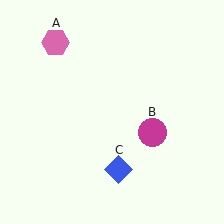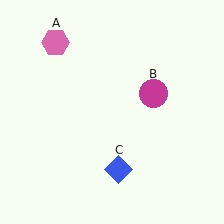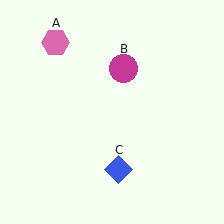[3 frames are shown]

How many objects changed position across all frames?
1 object changed position: magenta circle (object B).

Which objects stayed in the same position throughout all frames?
Pink hexagon (object A) and blue diamond (object C) remained stationary.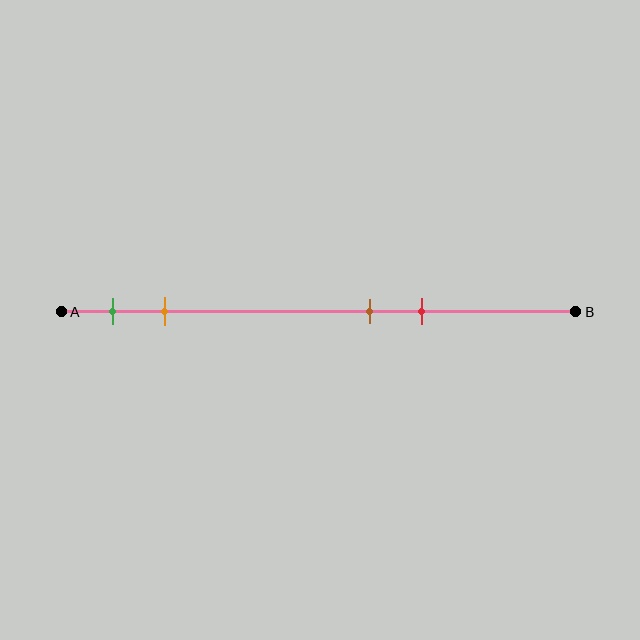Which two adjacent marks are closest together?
The brown and red marks are the closest adjacent pair.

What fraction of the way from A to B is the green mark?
The green mark is approximately 10% (0.1) of the way from A to B.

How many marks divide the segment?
There are 4 marks dividing the segment.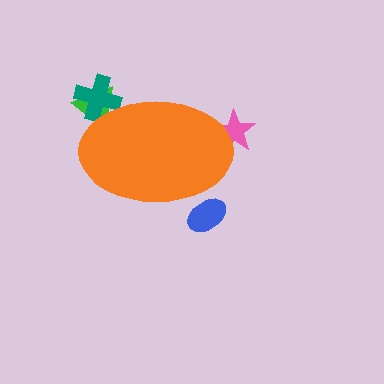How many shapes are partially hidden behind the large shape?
4 shapes are partially hidden.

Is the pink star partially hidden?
Yes, the pink star is partially hidden behind the orange ellipse.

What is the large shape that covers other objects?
An orange ellipse.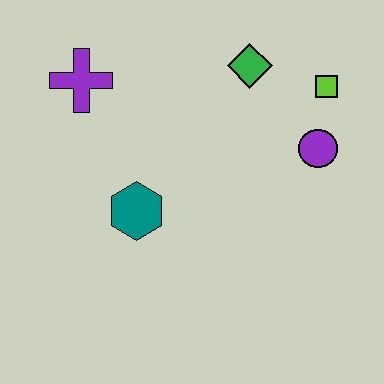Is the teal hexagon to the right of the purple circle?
No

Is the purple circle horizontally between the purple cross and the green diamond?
No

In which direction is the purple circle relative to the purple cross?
The purple circle is to the right of the purple cross.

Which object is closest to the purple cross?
The teal hexagon is closest to the purple cross.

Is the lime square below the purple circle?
No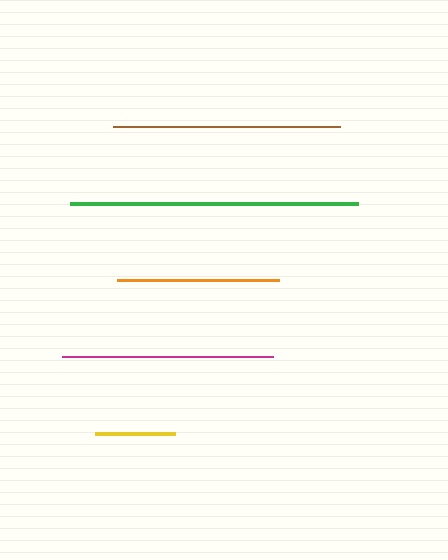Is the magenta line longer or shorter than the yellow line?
The magenta line is longer than the yellow line.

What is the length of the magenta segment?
The magenta segment is approximately 211 pixels long.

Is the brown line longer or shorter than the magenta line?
The brown line is longer than the magenta line.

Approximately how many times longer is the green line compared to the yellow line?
The green line is approximately 3.6 times the length of the yellow line.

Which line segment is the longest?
The green line is the longest at approximately 289 pixels.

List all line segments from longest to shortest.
From longest to shortest: green, brown, magenta, orange, yellow.